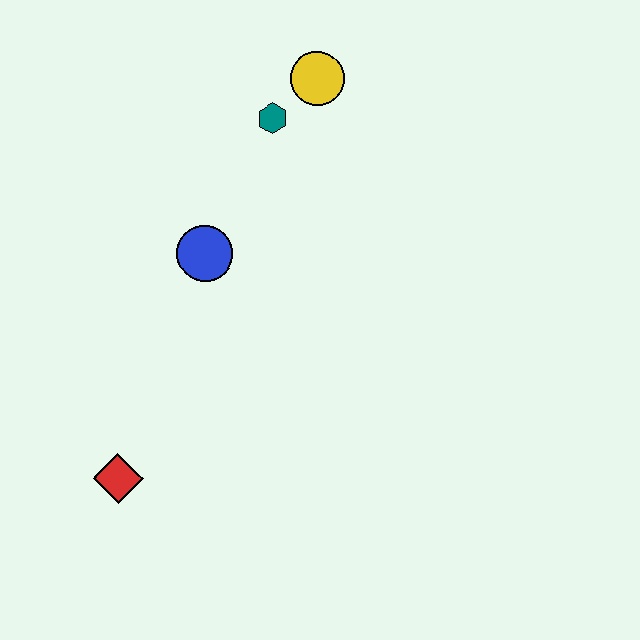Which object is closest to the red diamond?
The blue circle is closest to the red diamond.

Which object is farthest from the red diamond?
The yellow circle is farthest from the red diamond.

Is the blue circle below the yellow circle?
Yes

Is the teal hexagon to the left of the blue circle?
No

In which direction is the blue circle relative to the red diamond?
The blue circle is above the red diamond.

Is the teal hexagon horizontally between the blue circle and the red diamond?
No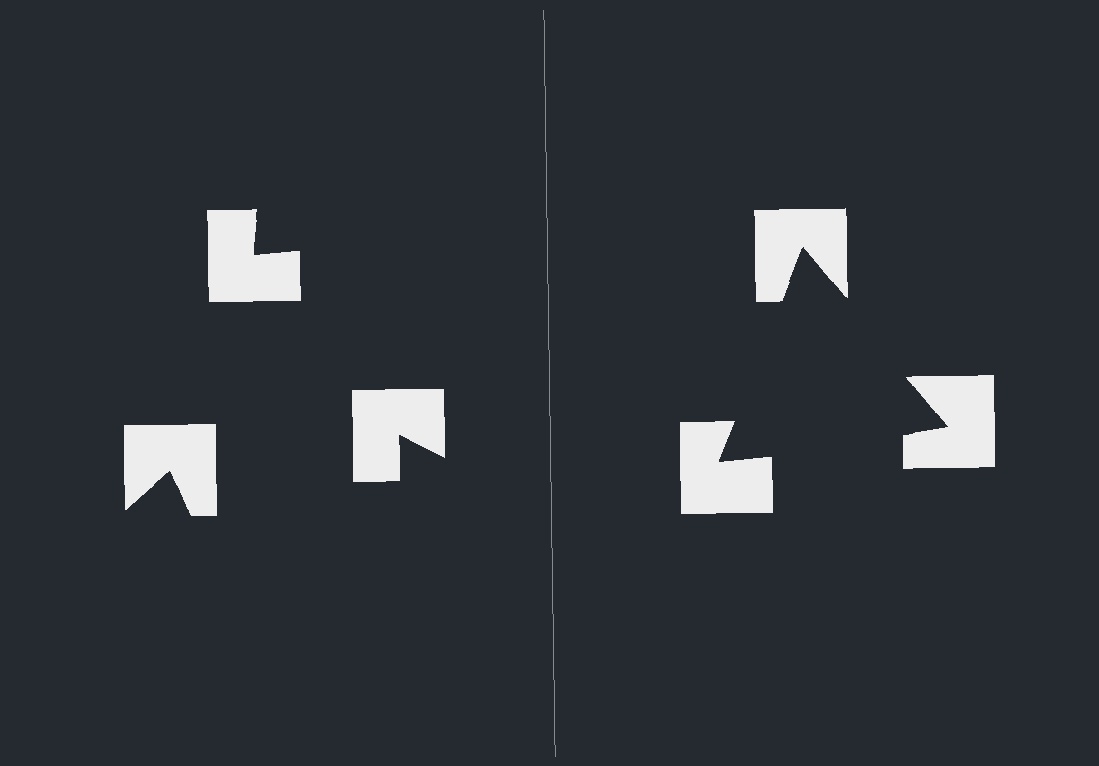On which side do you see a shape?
An illusory triangle appears on the right side. On the left side the wedge cuts are rotated, so no coherent shape forms.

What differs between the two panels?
The notched squares are positioned identically on both sides; only the wedge orientations differ. On the right they align to a triangle; on the left they are misaligned.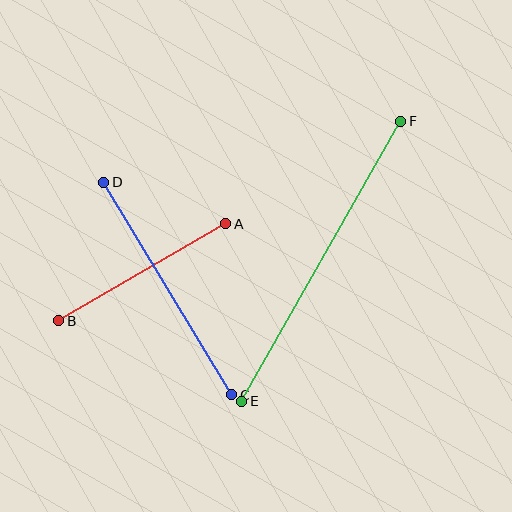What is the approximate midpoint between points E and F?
The midpoint is at approximately (321, 261) pixels.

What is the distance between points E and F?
The distance is approximately 322 pixels.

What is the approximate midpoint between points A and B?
The midpoint is at approximately (142, 272) pixels.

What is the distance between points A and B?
The distance is approximately 193 pixels.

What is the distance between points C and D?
The distance is approximately 248 pixels.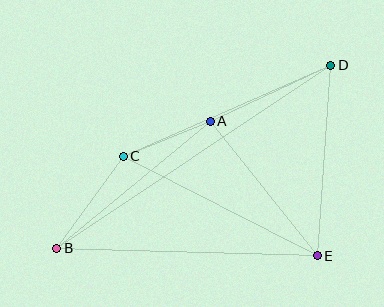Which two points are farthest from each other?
Points B and D are farthest from each other.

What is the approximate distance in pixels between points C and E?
The distance between C and E is approximately 218 pixels.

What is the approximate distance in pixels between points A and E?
The distance between A and E is approximately 172 pixels.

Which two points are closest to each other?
Points A and C are closest to each other.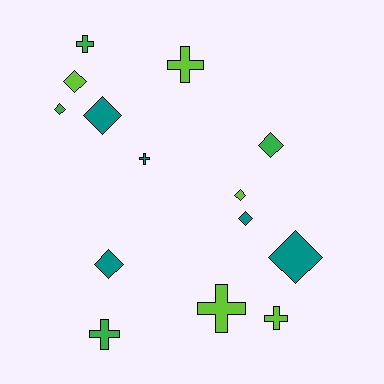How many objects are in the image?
There are 14 objects.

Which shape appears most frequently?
Diamond, with 8 objects.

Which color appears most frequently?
Lime, with 5 objects.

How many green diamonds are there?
There are 2 green diamonds.